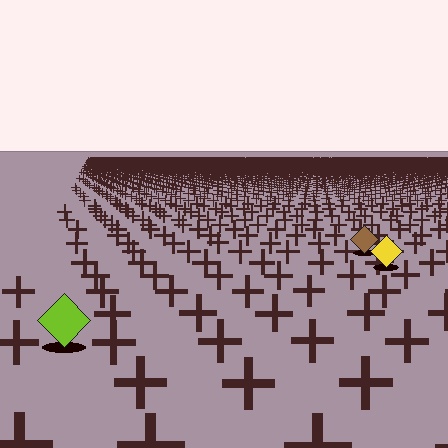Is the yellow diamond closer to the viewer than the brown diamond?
Yes. The yellow diamond is closer — you can tell from the texture gradient: the ground texture is coarser near it.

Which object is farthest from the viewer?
The brown diamond is farthest from the viewer. It appears smaller and the ground texture around it is denser.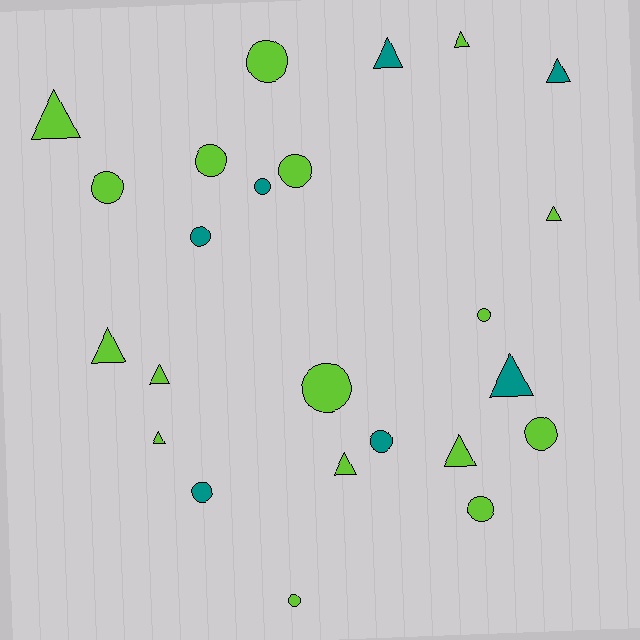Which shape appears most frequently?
Circle, with 13 objects.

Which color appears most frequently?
Lime, with 17 objects.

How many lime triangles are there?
There are 8 lime triangles.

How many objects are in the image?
There are 24 objects.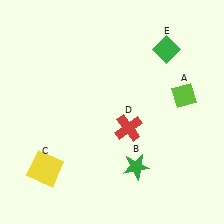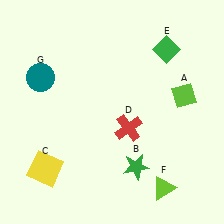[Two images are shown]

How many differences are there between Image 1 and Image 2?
There are 2 differences between the two images.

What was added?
A lime triangle (F), a teal circle (G) were added in Image 2.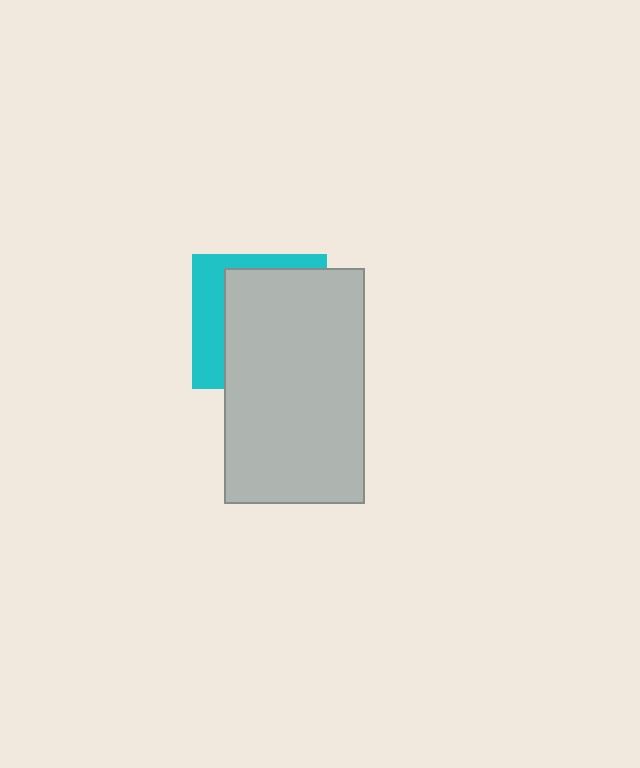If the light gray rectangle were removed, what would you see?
You would see the complete cyan square.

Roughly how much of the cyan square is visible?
A small part of it is visible (roughly 31%).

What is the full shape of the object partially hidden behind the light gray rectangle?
The partially hidden object is a cyan square.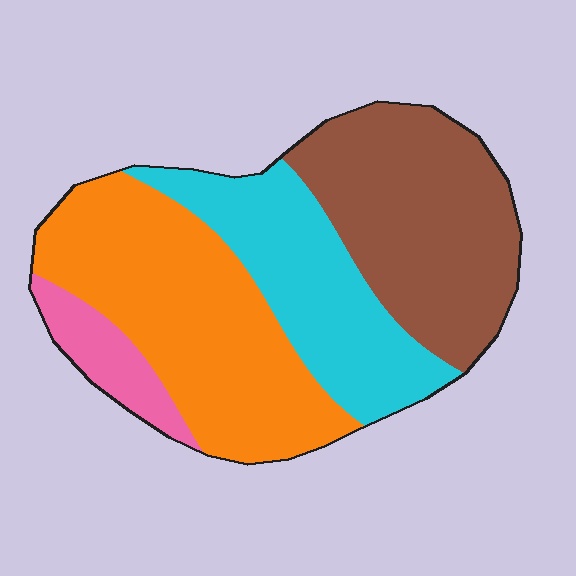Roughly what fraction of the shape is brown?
Brown takes up about one third (1/3) of the shape.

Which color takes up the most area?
Orange, at roughly 35%.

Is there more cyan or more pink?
Cyan.